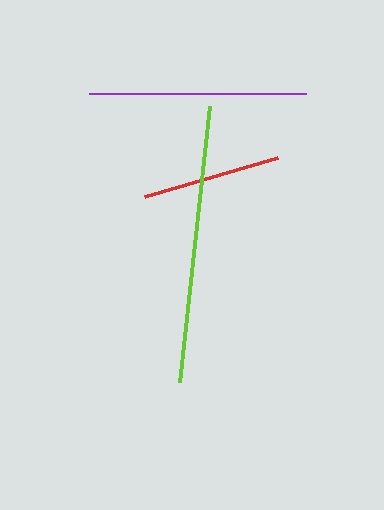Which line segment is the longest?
The lime line is the longest at approximately 279 pixels.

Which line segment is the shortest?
The red line is the shortest at approximately 139 pixels.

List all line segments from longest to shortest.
From longest to shortest: lime, purple, red.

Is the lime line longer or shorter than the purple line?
The lime line is longer than the purple line.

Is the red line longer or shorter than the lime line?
The lime line is longer than the red line.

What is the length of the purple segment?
The purple segment is approximately 216 pixels long.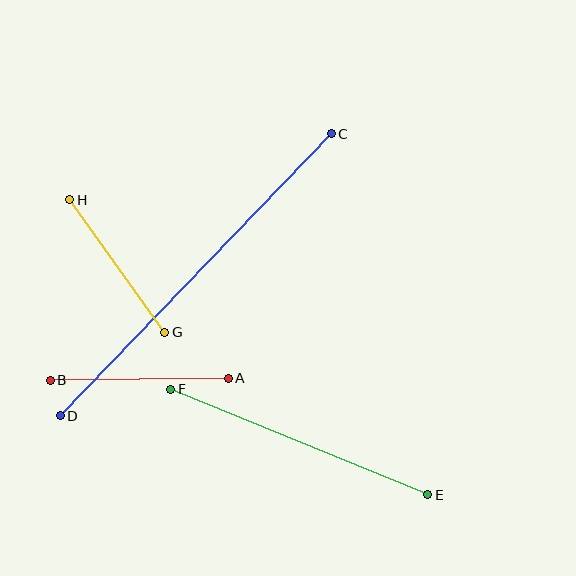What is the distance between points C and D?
The distance is approximately 391 pixels.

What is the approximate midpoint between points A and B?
The midpoint is at approximately (139, 379) pixels.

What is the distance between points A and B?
The distance is approximately 178 pixels.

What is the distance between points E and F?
The distance is approximately 278 pixels.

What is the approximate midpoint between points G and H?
The midpoint is at approximately (117, 266) pixels.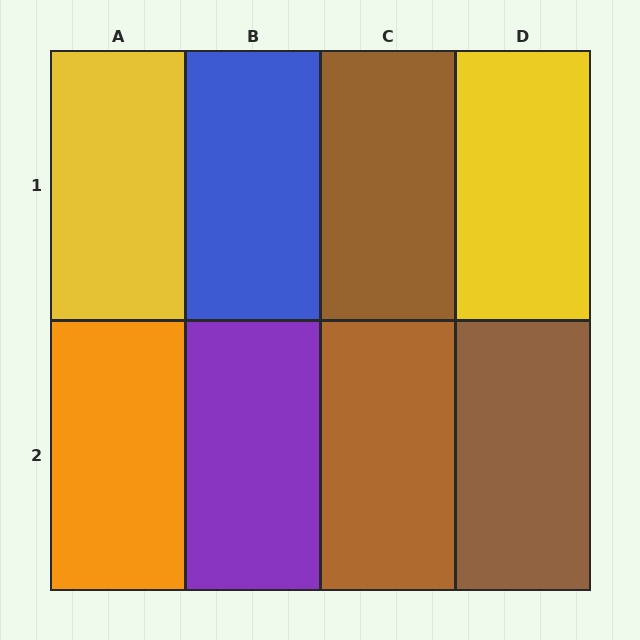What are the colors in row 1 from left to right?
Yellow, blue, brown, yellow.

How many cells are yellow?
2 cells are yellow.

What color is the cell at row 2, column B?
Purple.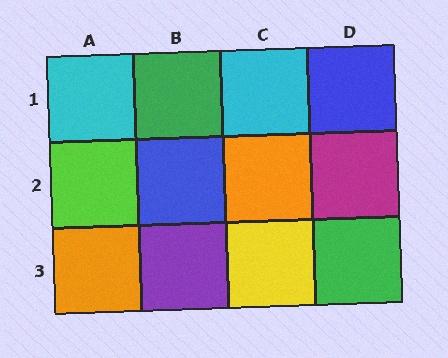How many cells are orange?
2 cells are orange.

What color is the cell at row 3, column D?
Green.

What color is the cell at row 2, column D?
Magenta.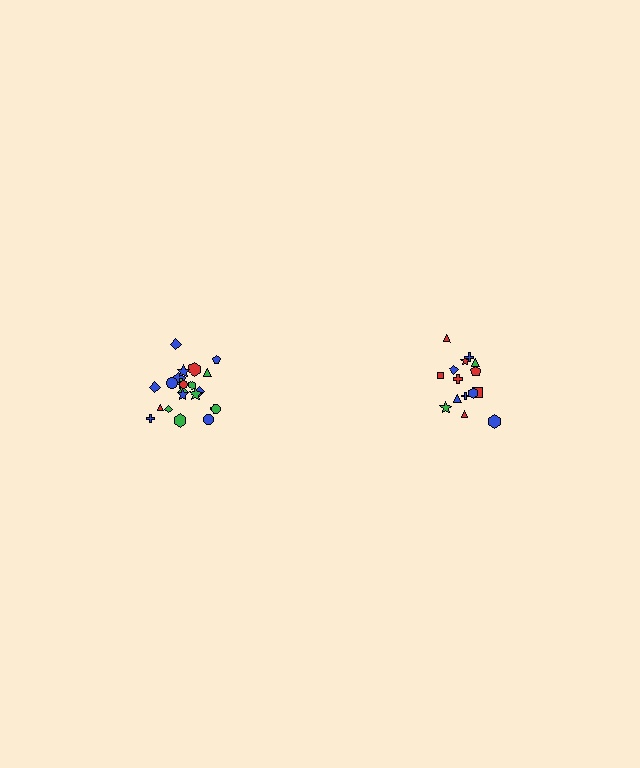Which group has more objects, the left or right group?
The left group.